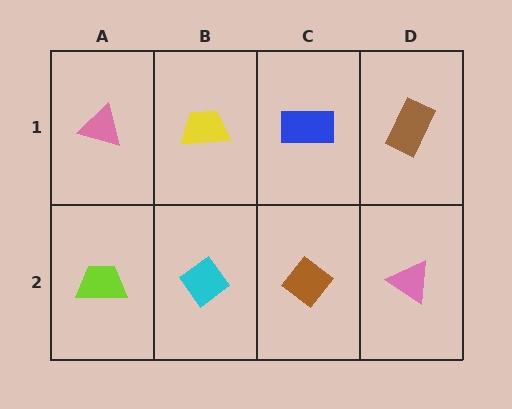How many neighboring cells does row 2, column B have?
3.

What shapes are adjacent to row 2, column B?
A yellow trapezoid (row 1, column B), a lime trapezoid (row 2, column A), a brown diamond (row 2, column C).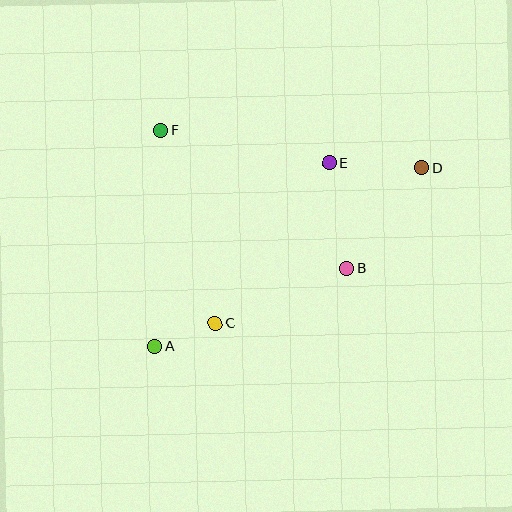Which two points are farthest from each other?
Points A and D are farthest from each other.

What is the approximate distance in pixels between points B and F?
The distance between B and F is approximately 232 pixels.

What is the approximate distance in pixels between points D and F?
The distance between D and F is approximately 264 pixels.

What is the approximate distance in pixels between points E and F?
The distance between E and F is approximately 171 pixels.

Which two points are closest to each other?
Points A and C are closest to each other.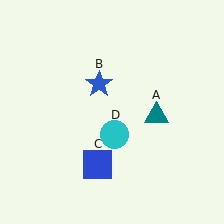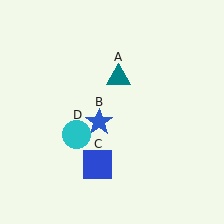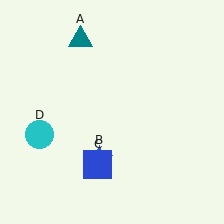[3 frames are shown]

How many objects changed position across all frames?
3 objects changed position: teal triangle (object A), blue star (object B), cyan circle (object D).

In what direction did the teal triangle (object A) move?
The teal triangle (object A) moved up and to the left.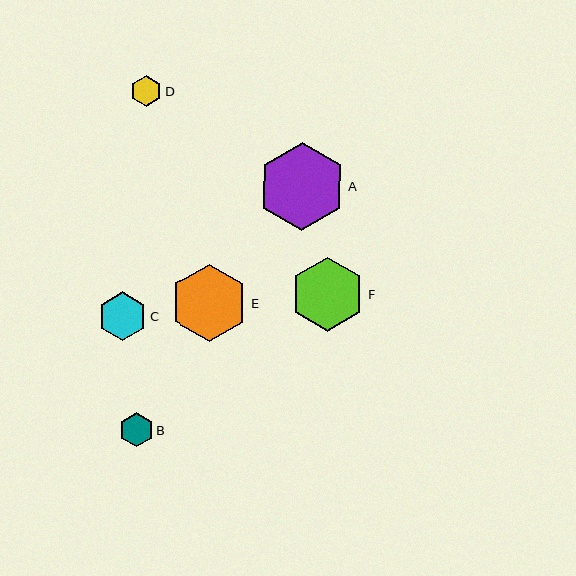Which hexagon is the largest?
Hexagon A is the largest with a size of approximately 87 pixels.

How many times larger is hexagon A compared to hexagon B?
Hexagon A is approximately 2.6 times the size of hexagon B.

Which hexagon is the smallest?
Hexagon D is the smallest with a size of approximately 31 pixels.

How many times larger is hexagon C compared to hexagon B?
Hexagon C is approximately 1.4 times the size of hexagon B.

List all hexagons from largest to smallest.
From largest to smallest: A, E, F, C, B, D.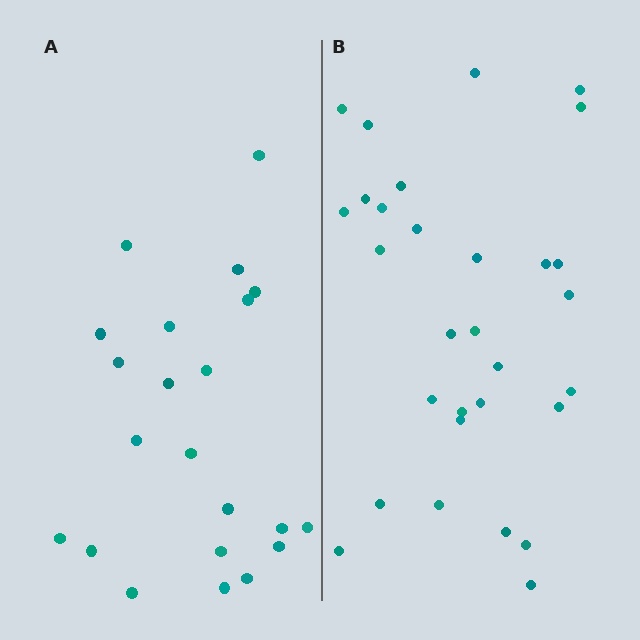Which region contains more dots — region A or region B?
Region B (the right region) has more dots.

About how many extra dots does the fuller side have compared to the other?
Region B has roughly 8 or so more dots than region A.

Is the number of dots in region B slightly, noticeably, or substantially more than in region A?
Region B has noticeably more, but not dramatically so. The ratio is roughly 1.4 to 1.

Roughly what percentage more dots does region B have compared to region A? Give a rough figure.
About 35% more.